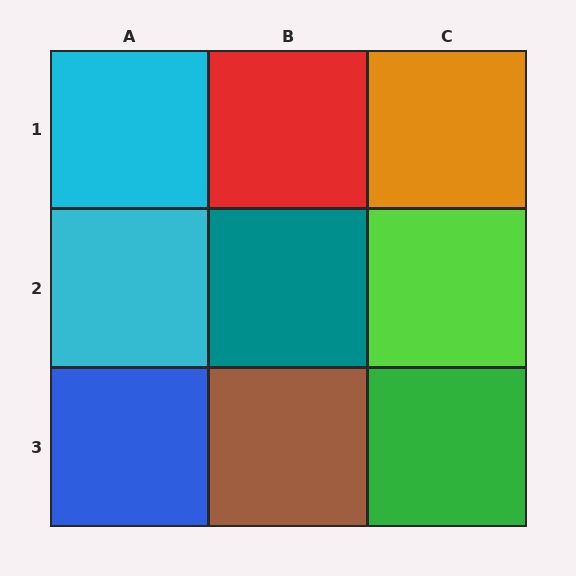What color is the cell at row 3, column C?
Green.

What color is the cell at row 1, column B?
Red.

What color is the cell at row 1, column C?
Orange.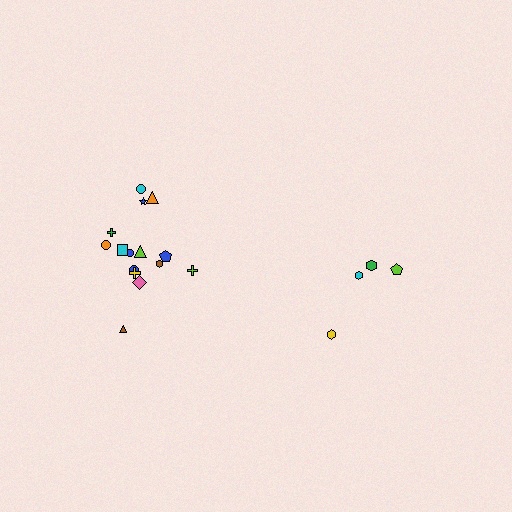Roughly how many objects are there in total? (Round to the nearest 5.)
Roughly 20 objects in total.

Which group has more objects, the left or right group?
The left group.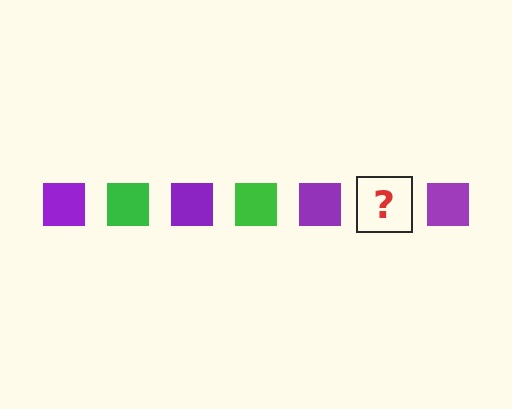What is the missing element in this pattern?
The missing element is a green square.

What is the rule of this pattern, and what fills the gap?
The rule is that the pattern cycles through purple, green squares. The gap should be filled with a green square.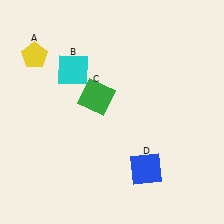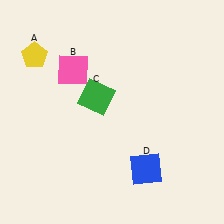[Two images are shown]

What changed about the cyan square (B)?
In Image 1, B is cyan. In Image 2, it changed to pink.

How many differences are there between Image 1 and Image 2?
There is 1 difference between the two images.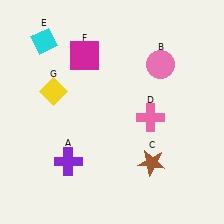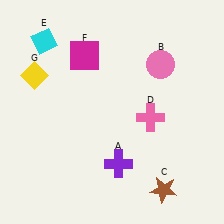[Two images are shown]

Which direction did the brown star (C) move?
The brown star (C) moved down.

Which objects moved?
The objects that moved are: the purple cross (A), the brown star (C), the yellow diamond (G).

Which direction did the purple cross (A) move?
The purple cross (A) moved right.